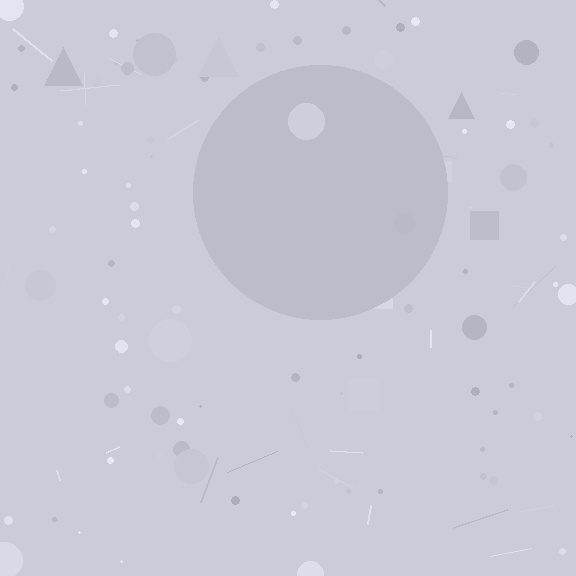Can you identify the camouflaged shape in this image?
The camouflaged shape is a circle.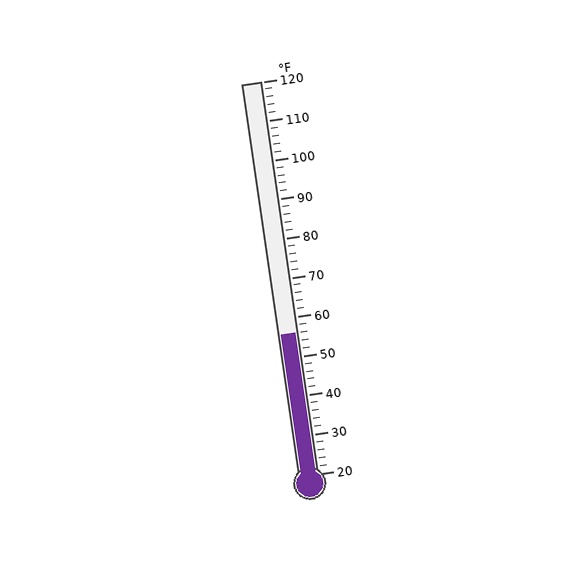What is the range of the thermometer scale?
The thermometer scale ranges from 20°F to 120°F.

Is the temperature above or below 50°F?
The temperature is above 50°F.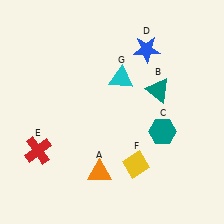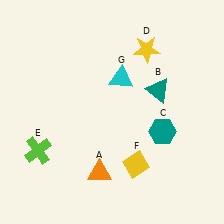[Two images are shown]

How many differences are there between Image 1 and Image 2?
There are 2 differences between the two images.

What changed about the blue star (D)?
In Image 1, D is blue. In Image 2, it changed to yellow.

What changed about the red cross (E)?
In Image 1, E is red. In Image 2, it changed to lime.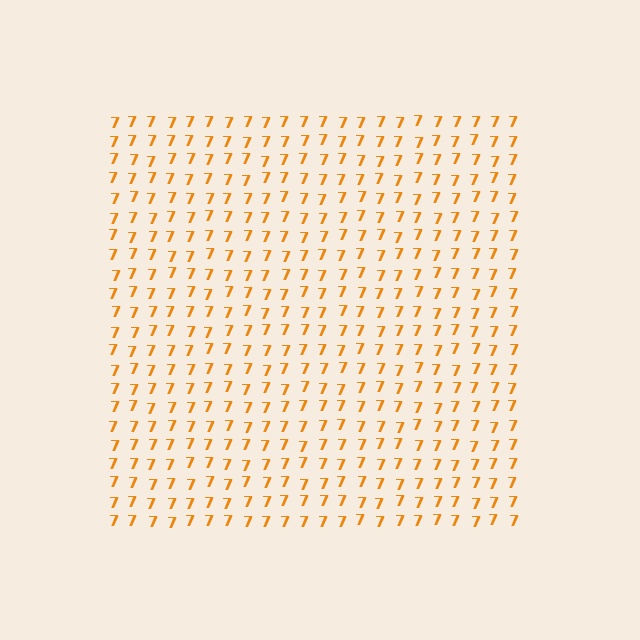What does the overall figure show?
The overall figure shows a square.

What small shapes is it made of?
It is made of small digit 7's.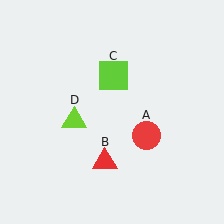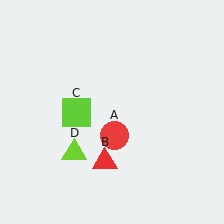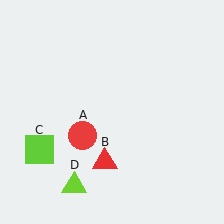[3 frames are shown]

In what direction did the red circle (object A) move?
The red circle (object A) moved left.